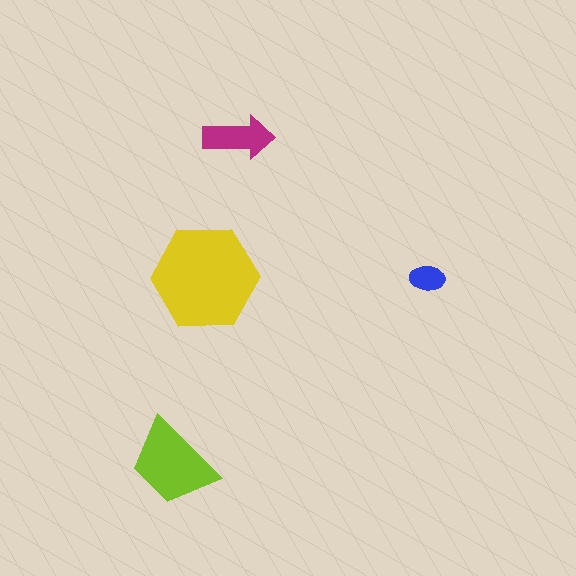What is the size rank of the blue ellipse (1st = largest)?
4th.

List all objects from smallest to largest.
The blue ellipse, the magenta arrow, the lime trapezoid, the yellow hexagon.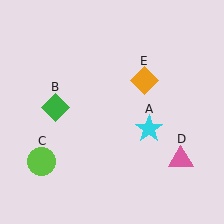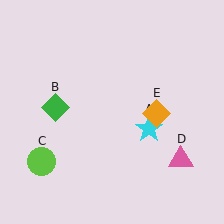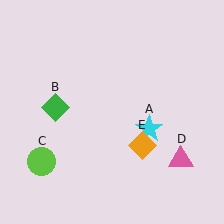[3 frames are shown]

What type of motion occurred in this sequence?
The orange diamond (object E) rotated clockwise around the center of the scene.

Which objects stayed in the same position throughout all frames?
Cyan star (object A) and green diamond (object B) and lime circle (object C) and pink triangle (object D) remained stationary.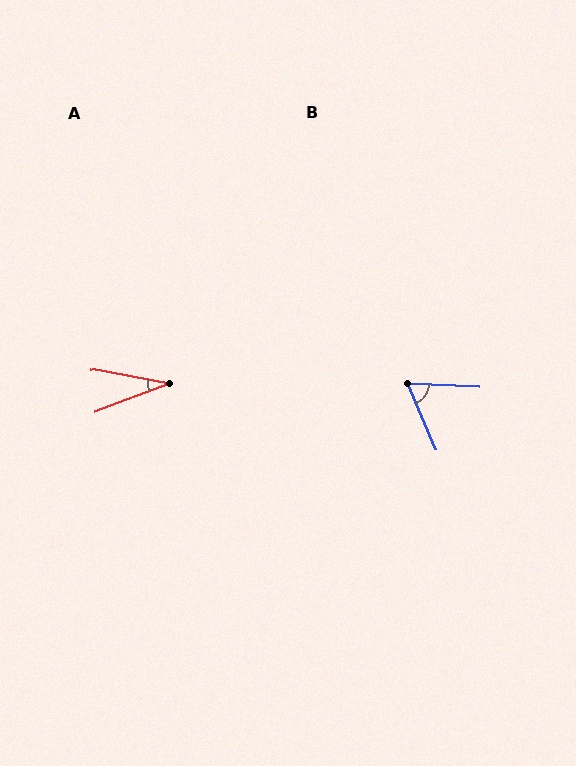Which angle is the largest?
B, at approximately 64 degrees.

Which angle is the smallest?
A, at approximately 31 degrees.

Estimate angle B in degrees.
Approximately 64 degrees.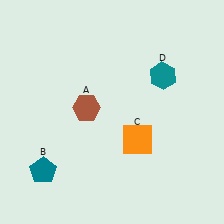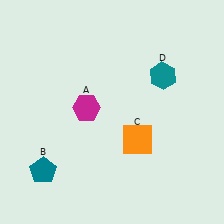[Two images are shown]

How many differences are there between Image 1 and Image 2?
There is 1 difference between the two images.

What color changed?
The hexagon (A) changed from brown in Image 1 to magenta in Image 2.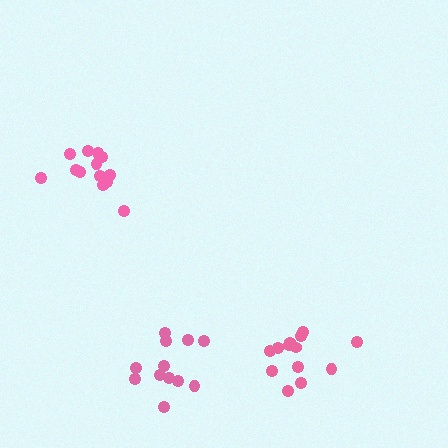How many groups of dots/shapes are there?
There are 3 groups.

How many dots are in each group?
Group 1: 13 dots, Group 2: 13 dots, Group 3: 12 dots (38 total).